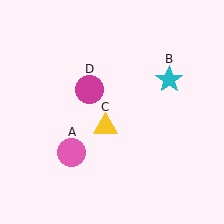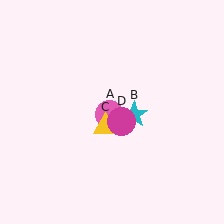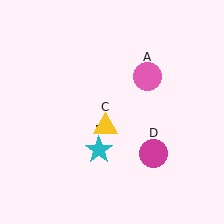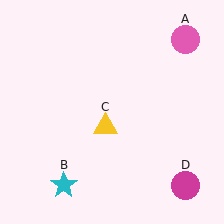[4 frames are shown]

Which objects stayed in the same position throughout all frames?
Yellow triangle (object C) remained stationary.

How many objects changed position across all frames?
3 objects changed position: pink circle (object A), cyan star (object B), magenta circle (object D).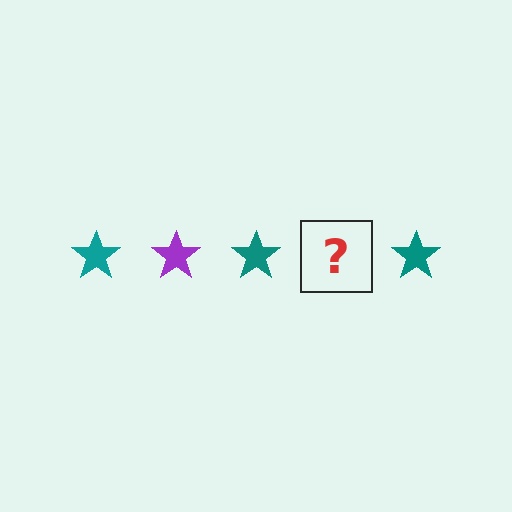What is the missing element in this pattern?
The missing element is a purple star.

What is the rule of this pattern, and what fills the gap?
The rule is that the pattern cycles through teal, purple stars. The gap should be filled with a purple star.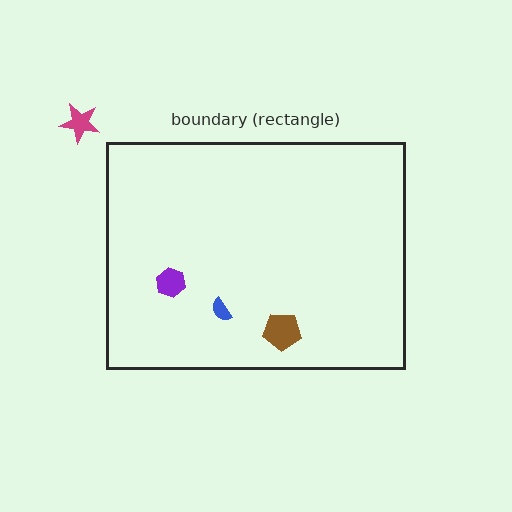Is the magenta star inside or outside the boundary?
Outside.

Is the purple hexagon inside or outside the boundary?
Inside.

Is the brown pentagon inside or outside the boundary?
Inside.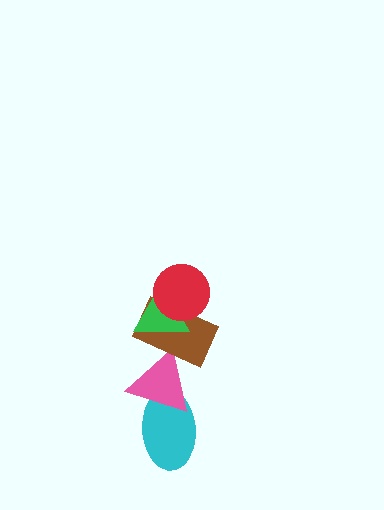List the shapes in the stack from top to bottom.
From top to bottom: the red circle, the green triangle, the brown rectangle, the pink triangle, the cyan ellipse.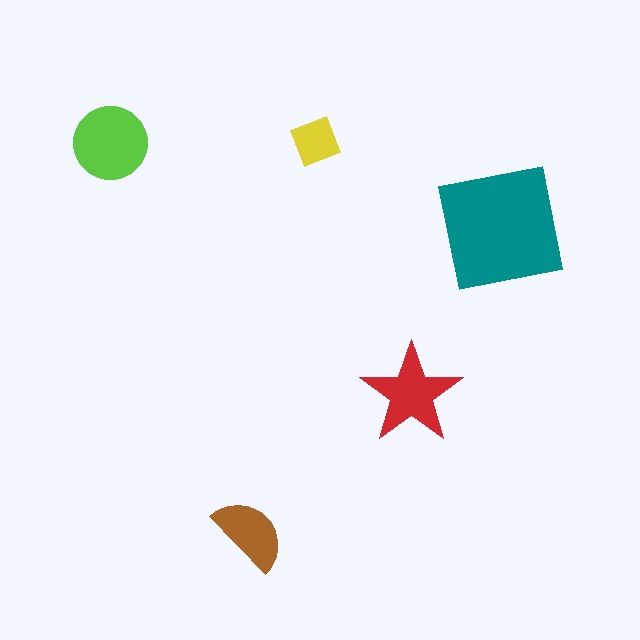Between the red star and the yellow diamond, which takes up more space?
The red star.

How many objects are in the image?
There are 5 objects in the image.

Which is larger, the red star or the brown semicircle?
The red star.